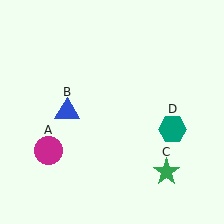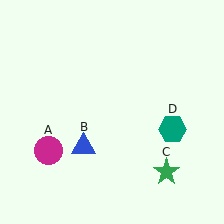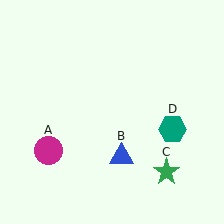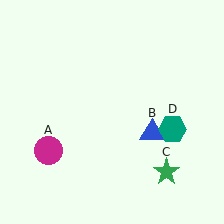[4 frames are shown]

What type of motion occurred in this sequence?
The blue triangle (object B) rotated counterclockwise around the center of the scene.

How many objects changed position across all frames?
1 object changed position: blue triangle (object B).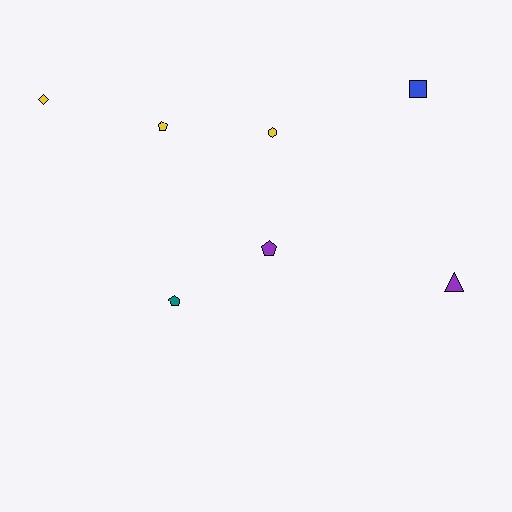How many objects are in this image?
There are 7 objects.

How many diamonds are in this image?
There is 1 diamond.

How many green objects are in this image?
There are no green objects.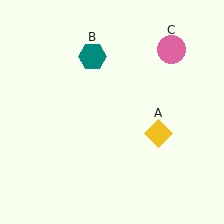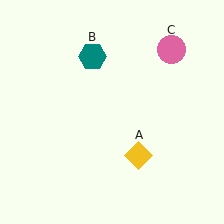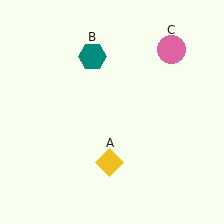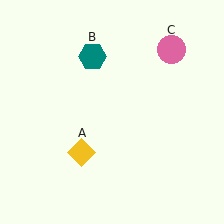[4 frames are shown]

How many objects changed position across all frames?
1 object changed position: yellow diamond (object A).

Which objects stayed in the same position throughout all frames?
Teal hexagon (object B) and pink circle (object C) remained stationary.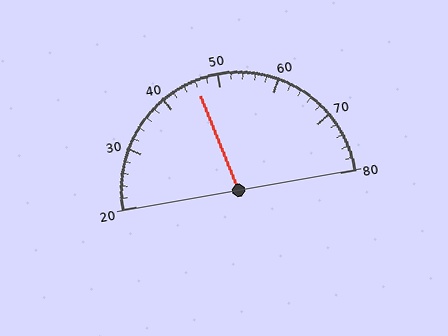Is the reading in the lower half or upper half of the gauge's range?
The reading is in the lower half of the range (20 to 80).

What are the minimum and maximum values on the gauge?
The gauge ranges from 20 to 80.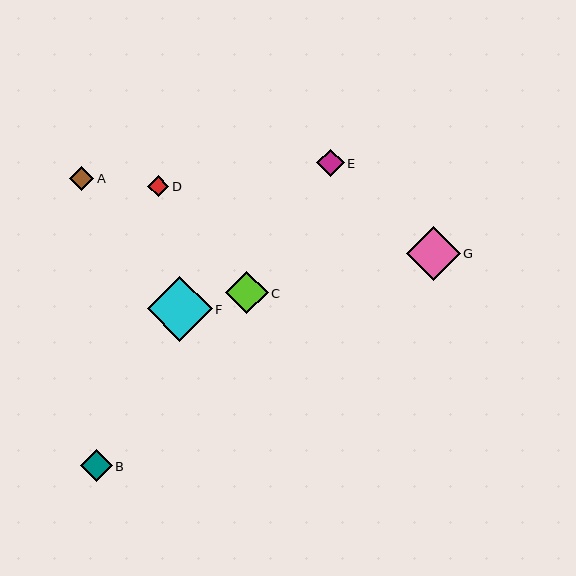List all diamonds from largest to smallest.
From largest to smallest: F, G, C, B, E, A, D.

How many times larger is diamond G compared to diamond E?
Diamond G is approximately 2.0 times the size of diamond E.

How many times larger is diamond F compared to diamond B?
Diamond F is approximately 2.0 times the size of diamond B.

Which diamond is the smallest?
Diamond D is the smallest with a size of approximately 21 pixels.